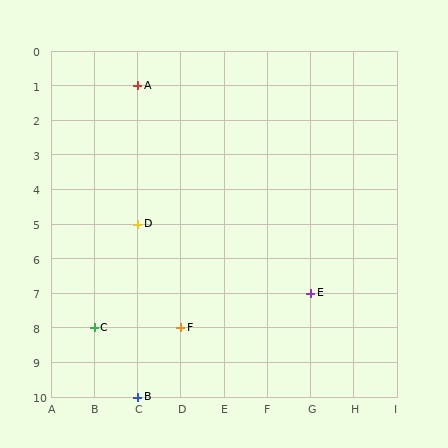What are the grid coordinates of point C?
Point C is at grid coordinates (B, 8).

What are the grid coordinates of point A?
Point A is at grid coordinates (C, 1).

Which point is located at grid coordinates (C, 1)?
Point A is at (C, 1).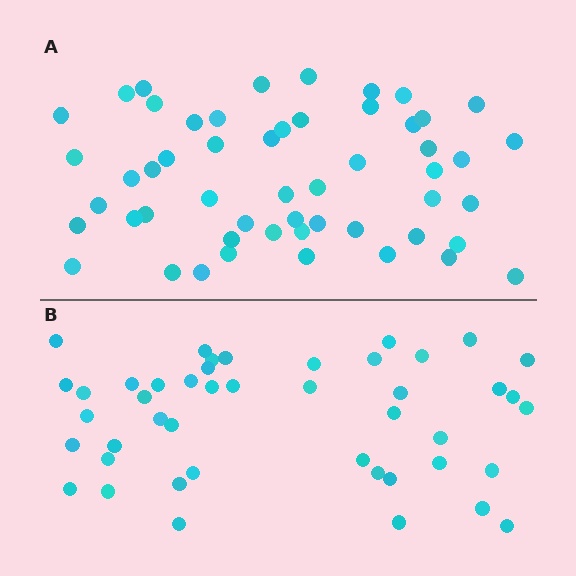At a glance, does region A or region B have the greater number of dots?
Region A (the top region) has more dots.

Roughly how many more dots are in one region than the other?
Region A has roughly 8 or so more dots than region B.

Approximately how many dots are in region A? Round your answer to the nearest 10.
About 50 dots. (The exact count is 53, which rounds to 50.)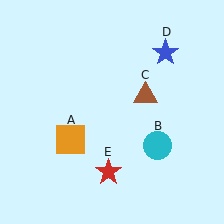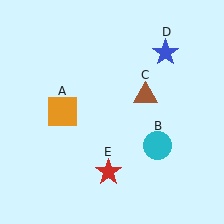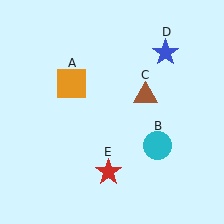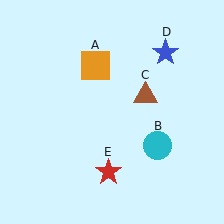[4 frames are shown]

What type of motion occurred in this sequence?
The orange square (object A) rotated clockwise around the center of the scene.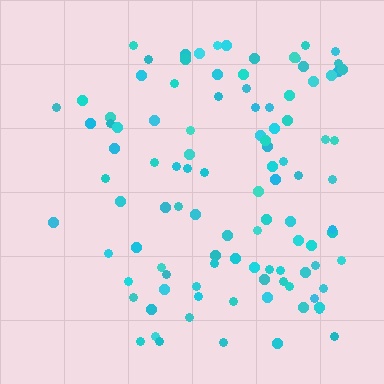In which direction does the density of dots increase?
From left to right, with the right side densest.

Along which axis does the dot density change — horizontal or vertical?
Horizontal.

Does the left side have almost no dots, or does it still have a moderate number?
Still a moderate number, just noticeably fewer than the right.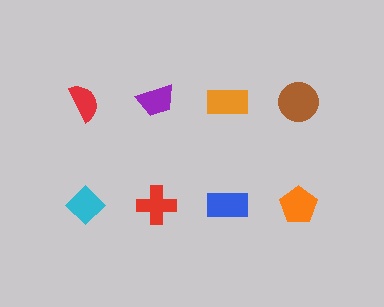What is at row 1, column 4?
A brown circle.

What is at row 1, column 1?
A red semicircle.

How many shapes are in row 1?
4 shapes.